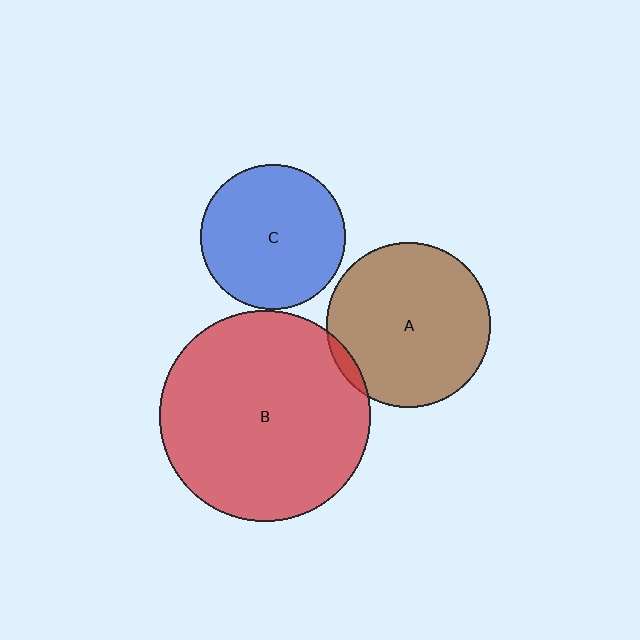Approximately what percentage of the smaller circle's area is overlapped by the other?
Approximately 5%.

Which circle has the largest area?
Circle B (red).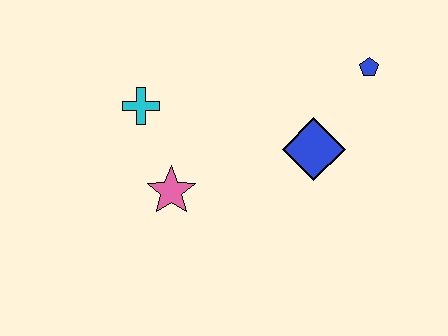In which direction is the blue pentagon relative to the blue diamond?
The blue pentagon is above the blue diamond.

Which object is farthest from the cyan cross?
The blue pentagon is farthest from the cyan cross.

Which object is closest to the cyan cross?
The pink star is closest to the cyan cross.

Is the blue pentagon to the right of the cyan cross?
Yes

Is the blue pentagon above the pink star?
Yes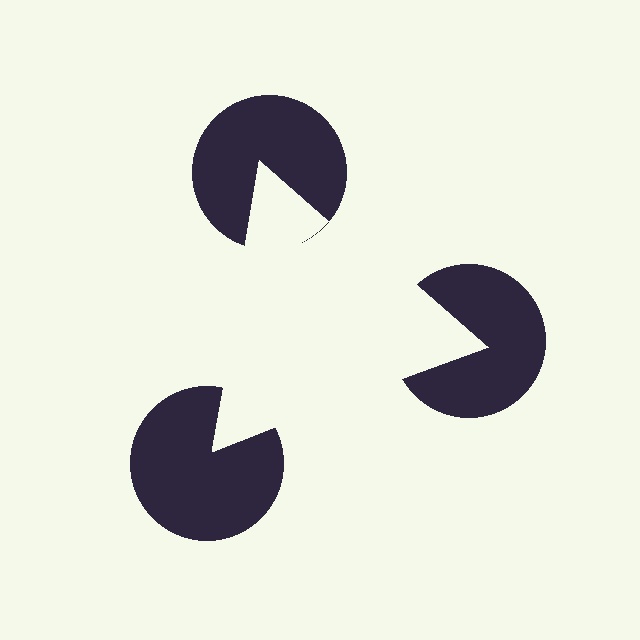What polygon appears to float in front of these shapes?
An illusory triangle — its edges are inferred from the aligned wedge cuts in the pac-man discs, not physically drawn.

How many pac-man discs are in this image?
There are 3 — one at each vertex of the illusory triangle.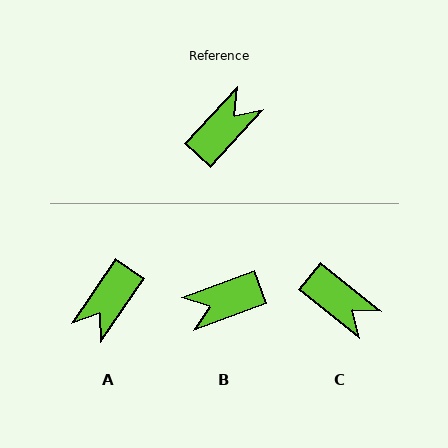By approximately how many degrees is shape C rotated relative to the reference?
Approximately 86 degrees clockwise.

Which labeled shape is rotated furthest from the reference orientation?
A, about 171 degrees away.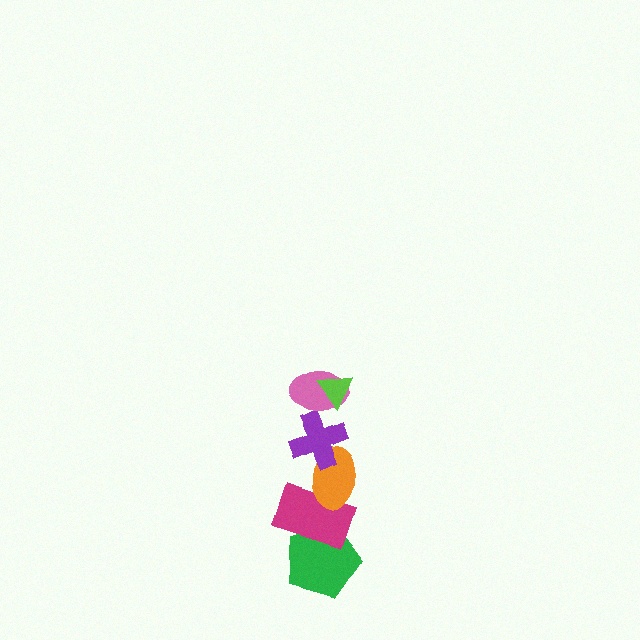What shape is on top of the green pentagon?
The magenta rectangle is on top of the green pentagon.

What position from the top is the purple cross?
The purple cross is 3rd from the top.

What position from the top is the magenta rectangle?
The magenta rectangle is 5th from the top.